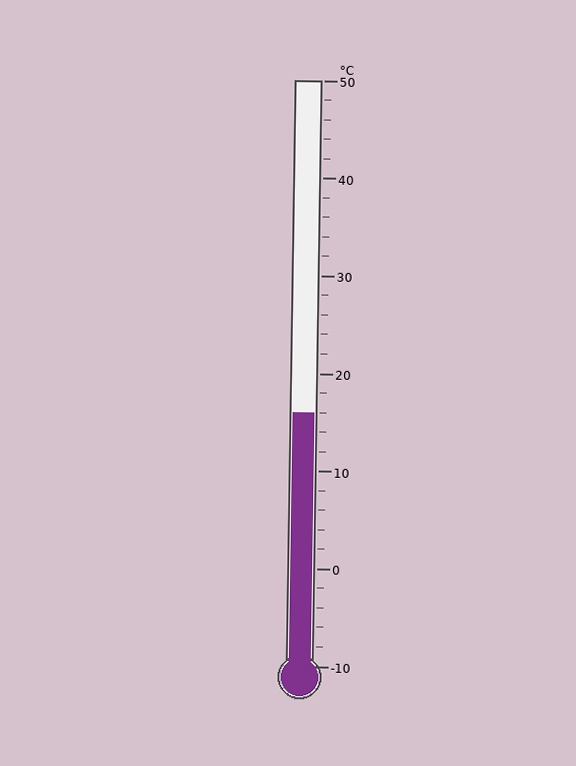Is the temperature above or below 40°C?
The temperature is below 40°C.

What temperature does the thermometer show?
The thermometer shows approximately 16°C.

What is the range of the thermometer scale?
The thermometer scale ranges from -10°C to 50°C.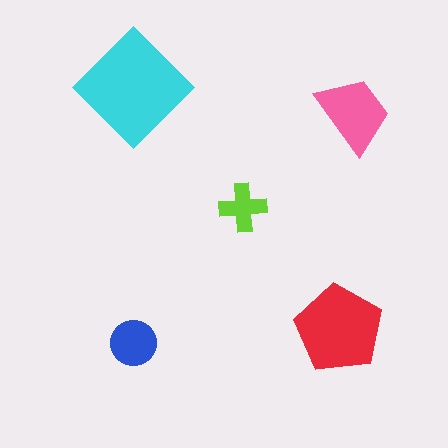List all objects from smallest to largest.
The lime cross, the blue circle, the pink trapezoid, the red pentagon, the cyan diamond.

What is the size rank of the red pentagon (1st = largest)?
2nd.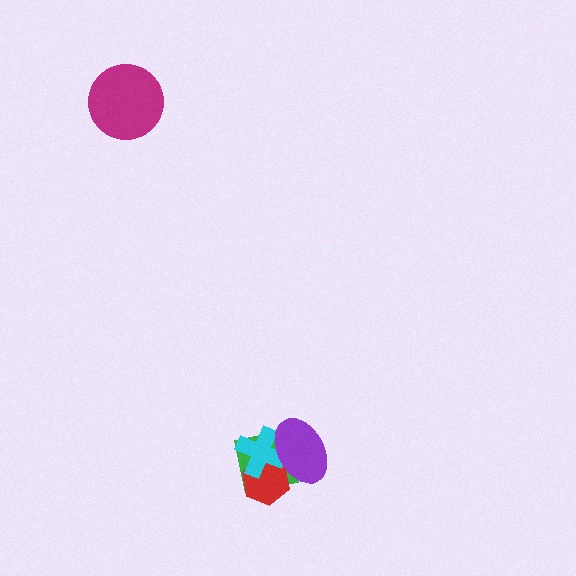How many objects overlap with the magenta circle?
0 objects overlap with the magenta circle.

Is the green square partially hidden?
Yes, it is partially covered by another shape.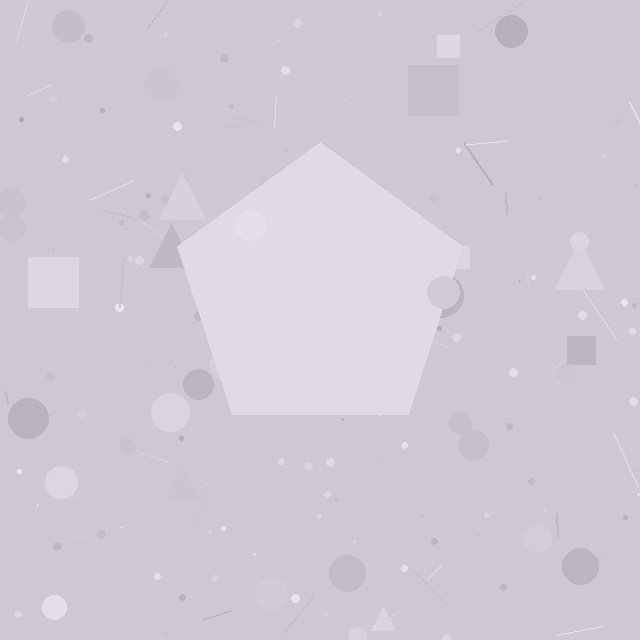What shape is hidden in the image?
A pentagon is hidden in the image.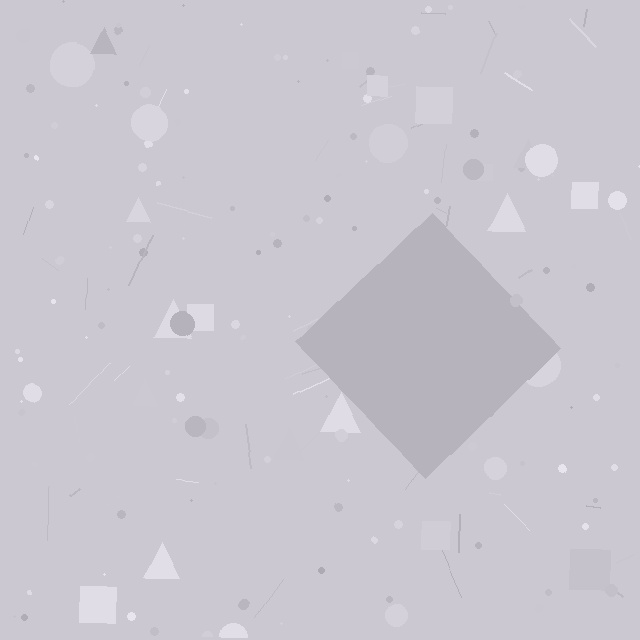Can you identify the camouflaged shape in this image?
The camouflaged shape is a diamond.